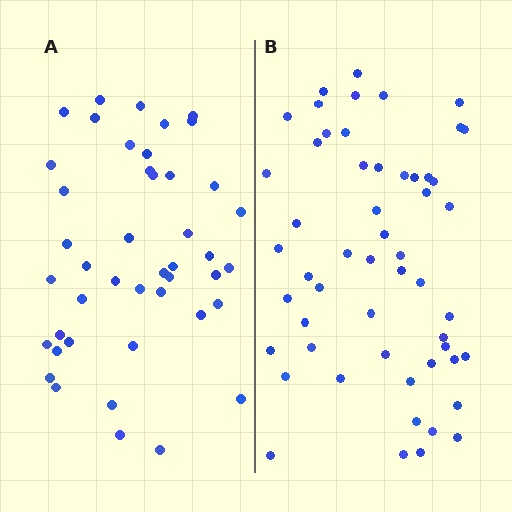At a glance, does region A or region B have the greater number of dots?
Region B (the right region) has more dots.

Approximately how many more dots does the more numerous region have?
Region B has roughly 10 or so more dots than region A.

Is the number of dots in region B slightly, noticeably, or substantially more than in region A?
Region B has only slightly more — the two regions are fairly close. The ratio is roughly 1.2 to 1.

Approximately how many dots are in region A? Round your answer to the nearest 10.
About 40 dots. (The exact count is 44, which rounds to 40.)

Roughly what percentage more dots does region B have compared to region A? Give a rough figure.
About 25% more.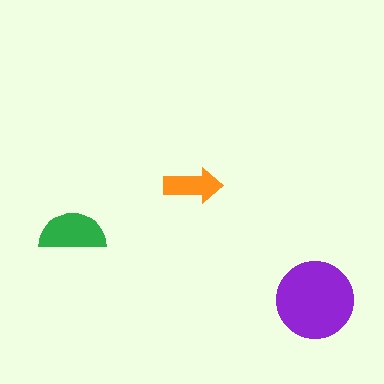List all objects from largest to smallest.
The purple circle, the green semicircle, the orange arrow.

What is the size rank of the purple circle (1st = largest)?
1st.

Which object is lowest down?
The purple circle is bottommost.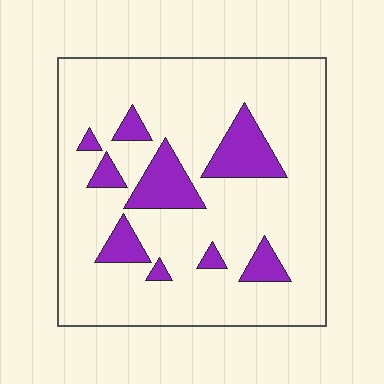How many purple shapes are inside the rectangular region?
9.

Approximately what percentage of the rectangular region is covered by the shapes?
Approximately 15%.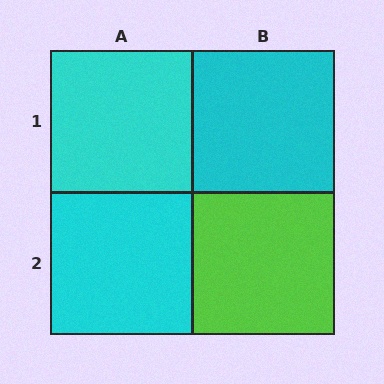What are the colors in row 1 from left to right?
Cyan, cyan.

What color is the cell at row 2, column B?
Lime.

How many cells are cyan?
3 cells are cyan.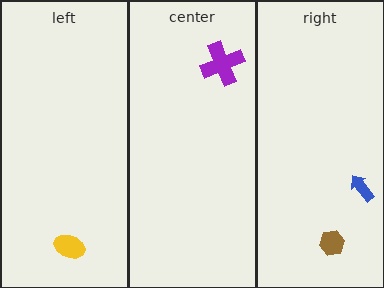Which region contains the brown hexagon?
The right region.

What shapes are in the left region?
The yellow ellipse.